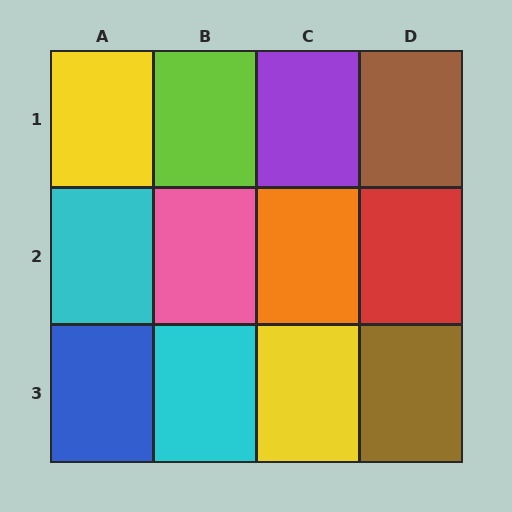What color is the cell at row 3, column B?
Cyan.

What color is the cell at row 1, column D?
Brown.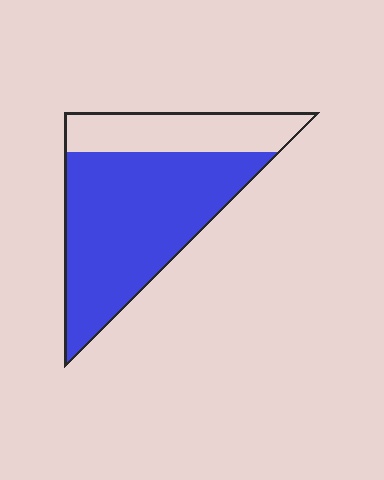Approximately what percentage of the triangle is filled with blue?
Approximately 70%.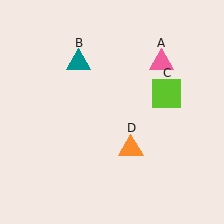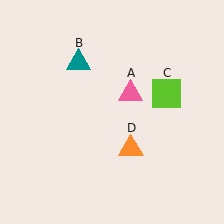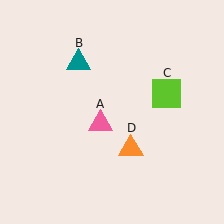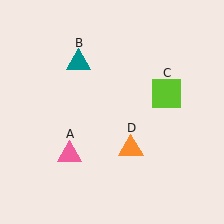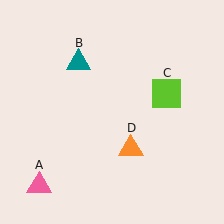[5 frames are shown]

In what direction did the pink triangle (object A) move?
The pink triangle (object A) moved down and to the left.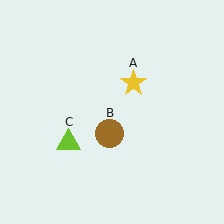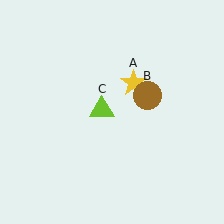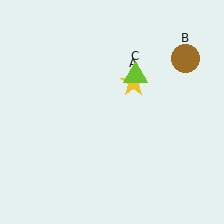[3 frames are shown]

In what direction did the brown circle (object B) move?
The brown circle (object B) moved up and to the right.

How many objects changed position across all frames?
2 objects changed position: brown circle (object B), lime triangle (object C).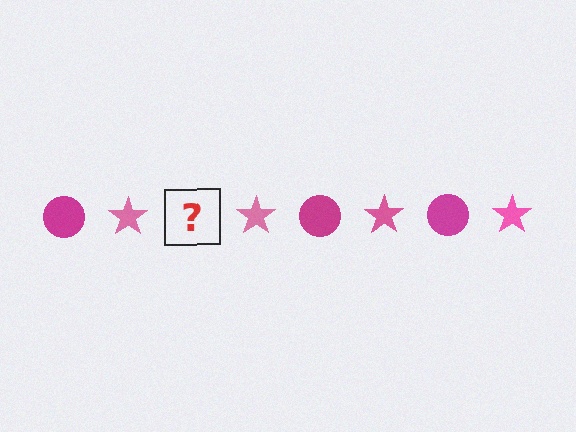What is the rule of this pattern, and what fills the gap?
The rule is that the pattern alternates between magenta circle and pink star. The gap should be filled with a magenta circle.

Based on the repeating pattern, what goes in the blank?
The blank should be a magenta circle.